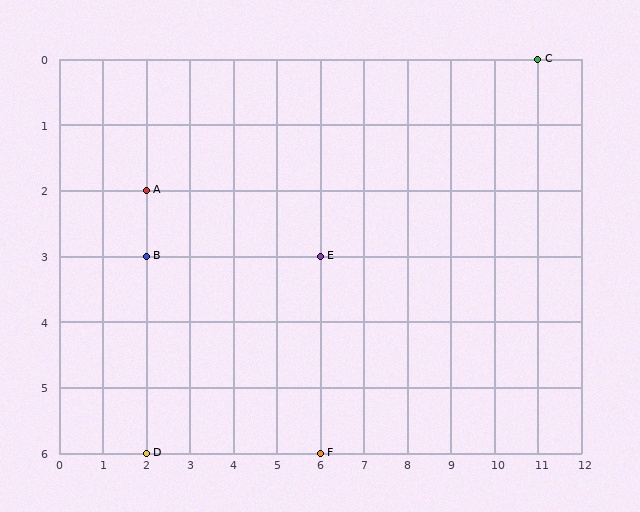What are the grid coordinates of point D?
Point D is at grid coordinates (2, 6).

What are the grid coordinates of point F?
Point F is at grid coordinates (6, 6).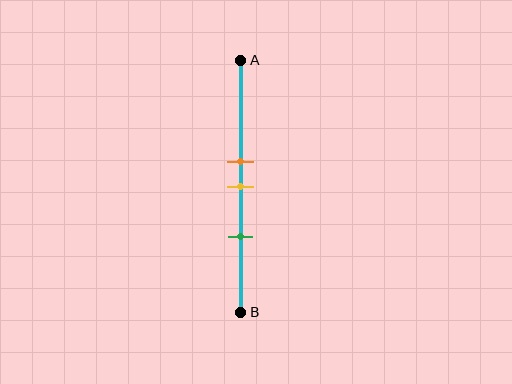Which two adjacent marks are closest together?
The orange and yellow marks are the closest adjacent pair.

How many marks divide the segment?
There are 3 marks dividing the segment.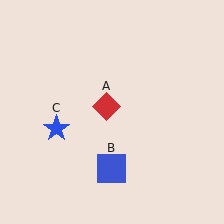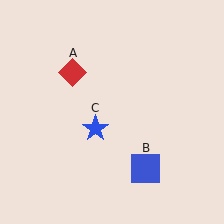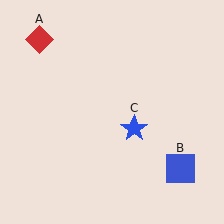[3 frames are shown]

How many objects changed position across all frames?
3 objects changed position: red diamond (object A), blue square (object B), blue star (object C).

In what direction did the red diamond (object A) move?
The red diamond (object A) moved up and to the left.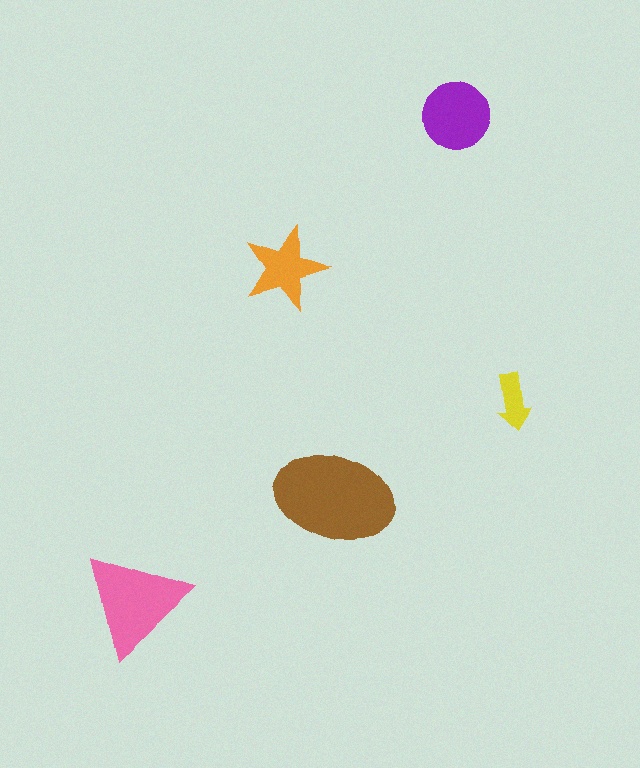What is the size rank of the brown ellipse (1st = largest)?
1st.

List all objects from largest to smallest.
The brown ellipse, the pink triangle, the purple circle, the orange star, the yellow arrow.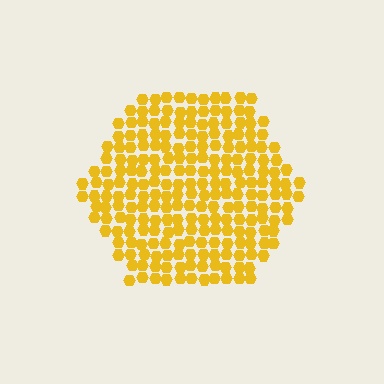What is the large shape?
The large shape is a hexagon.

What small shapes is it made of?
It is made of small hexagons.